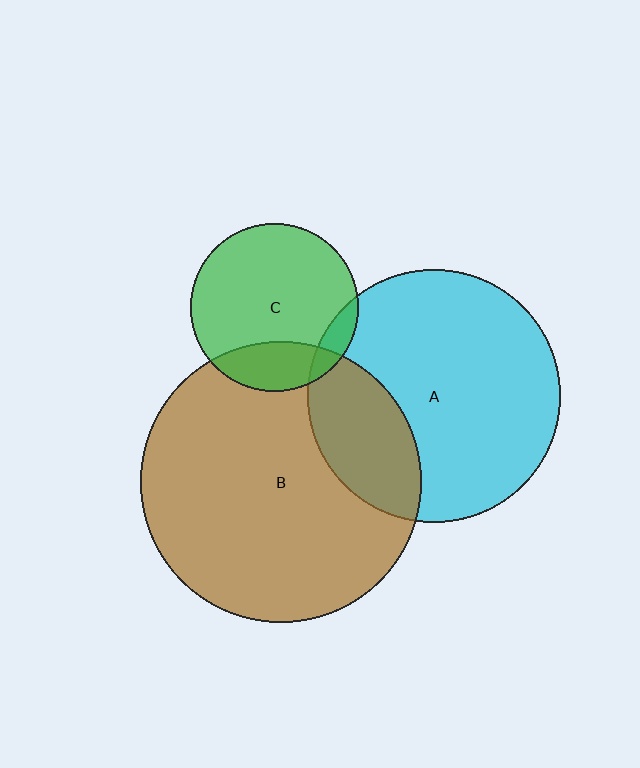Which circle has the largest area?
Circle B (brown).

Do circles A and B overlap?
Yes.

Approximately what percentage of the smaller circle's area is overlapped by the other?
Approximately 25%.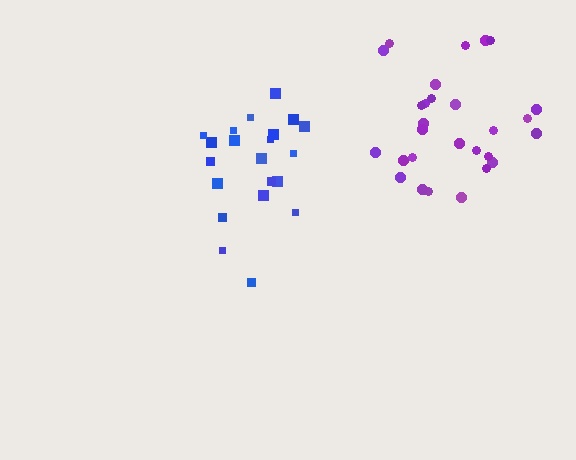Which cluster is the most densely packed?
Blue.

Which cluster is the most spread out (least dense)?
Purple.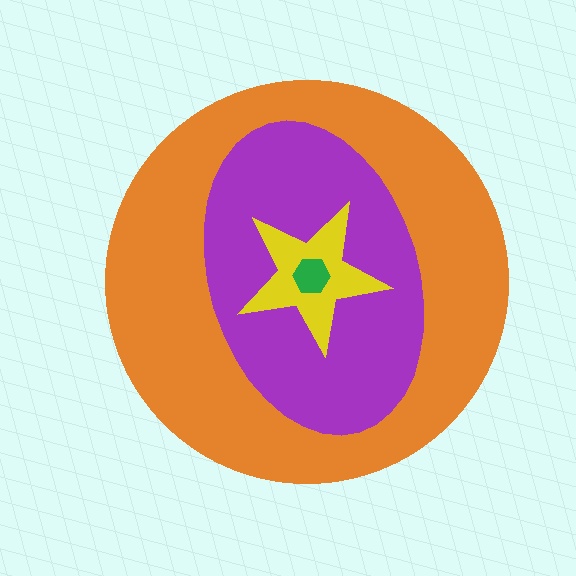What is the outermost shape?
The orange circle.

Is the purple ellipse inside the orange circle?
Yes.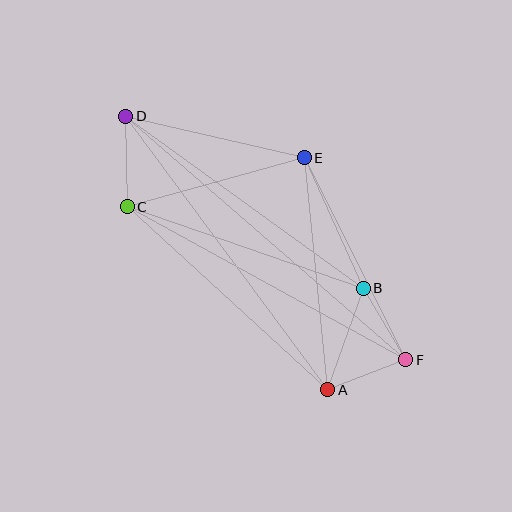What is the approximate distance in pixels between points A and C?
The distance between A and C is approximately 272 pixels.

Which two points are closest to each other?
Points B and F are closest to each other.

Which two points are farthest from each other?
Points D and F are farthest from each other.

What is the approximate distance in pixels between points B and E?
The distance between B and E is approximately 144 pixels.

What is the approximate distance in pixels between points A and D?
The distance between A and D is approximately 340 pixels.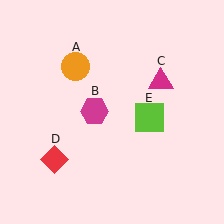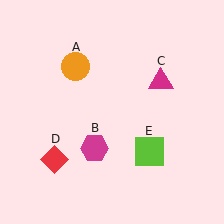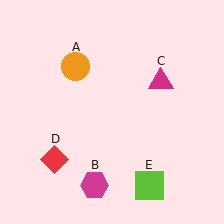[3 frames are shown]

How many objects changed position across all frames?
2 objects changed position: magenta hexagon (object B), lime square (object E).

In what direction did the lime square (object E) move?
The lime square (object E) moved down.